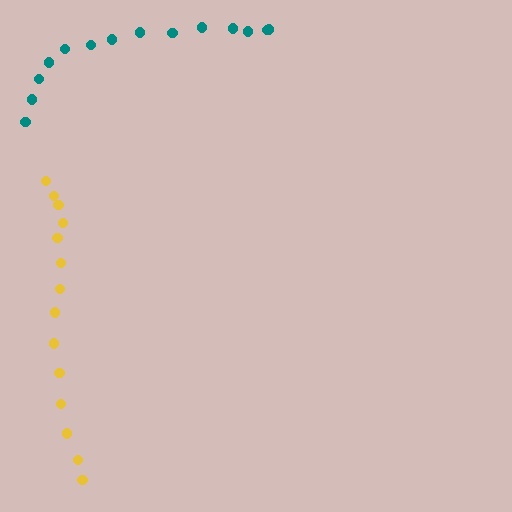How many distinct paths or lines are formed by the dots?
There are 2 distinct paths.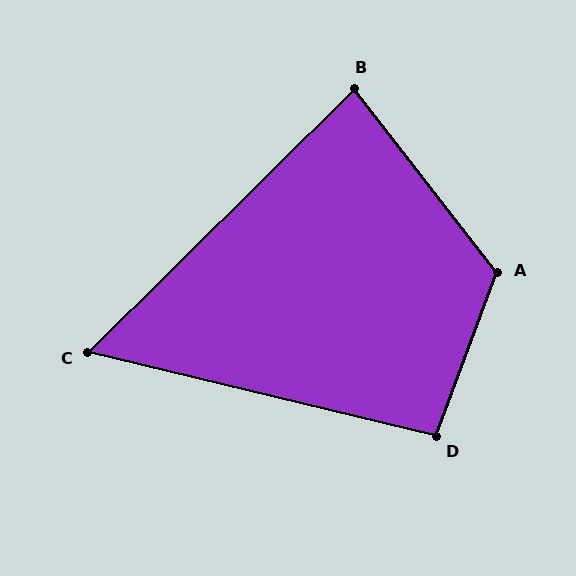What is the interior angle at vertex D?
Approximately 97 degrees (obtuse).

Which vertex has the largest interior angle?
A, at approximately 122 degrees.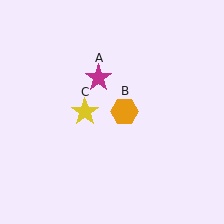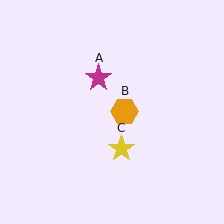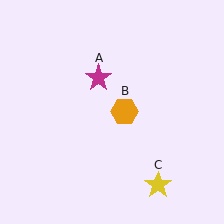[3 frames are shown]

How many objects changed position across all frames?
1 object changed position: yellow star (object C).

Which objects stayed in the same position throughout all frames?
Magenta star (object A) and orange hexagon (object B) remained stationary.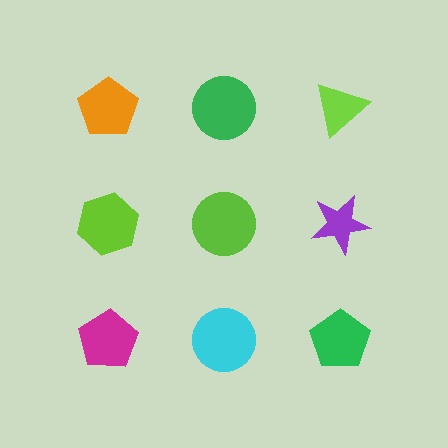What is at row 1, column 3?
A lime triangle.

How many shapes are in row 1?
3 shapes.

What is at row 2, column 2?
A lime circle.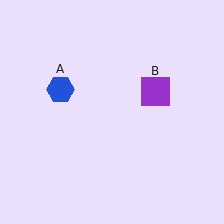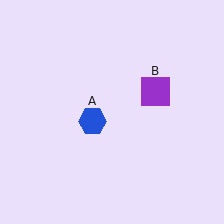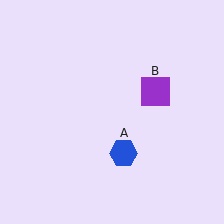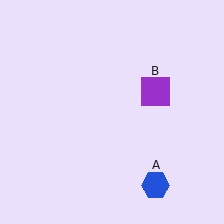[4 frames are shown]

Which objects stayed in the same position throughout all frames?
Purple square (object B) remained stationary.